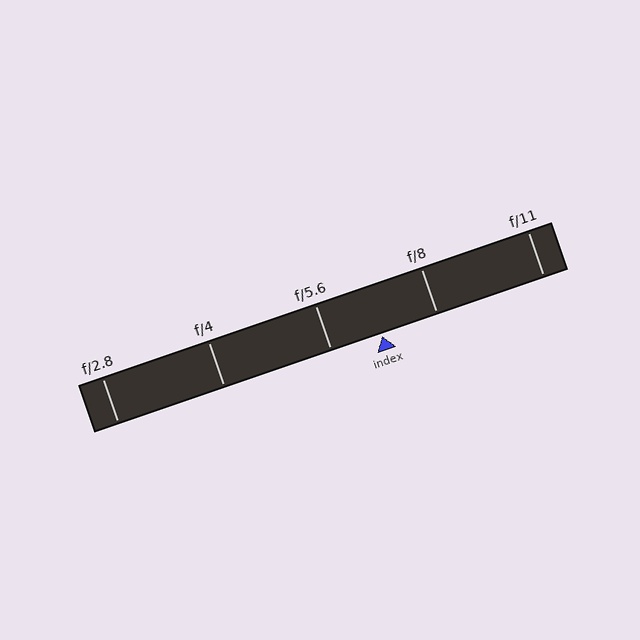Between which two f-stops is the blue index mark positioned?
The index mark is between f/5.6 and f/8.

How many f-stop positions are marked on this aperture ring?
There are 5 f-stop positions marked.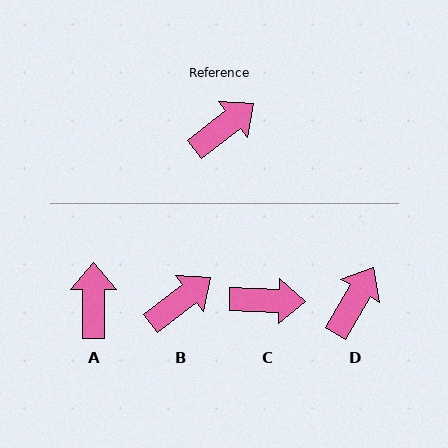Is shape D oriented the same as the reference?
No, it is off by about 22 degrees.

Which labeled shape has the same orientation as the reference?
B.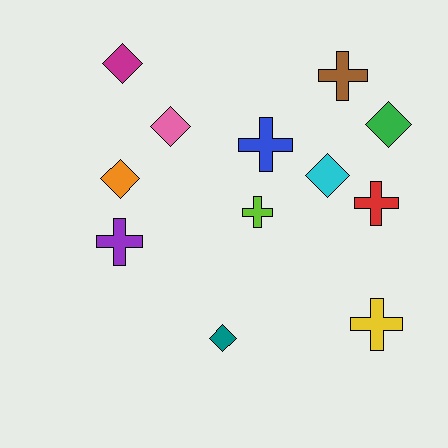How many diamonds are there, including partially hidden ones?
There are 6 diamonds.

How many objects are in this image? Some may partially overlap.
There are 12 objects.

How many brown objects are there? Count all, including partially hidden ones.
There is 1 brown object.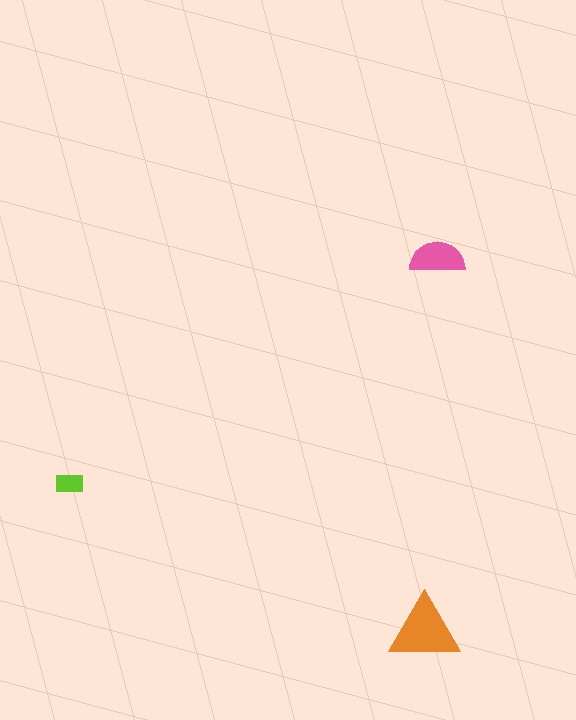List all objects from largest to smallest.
The orange triangle, the pink semicircle, the lime rectangle.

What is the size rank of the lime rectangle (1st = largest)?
3rd.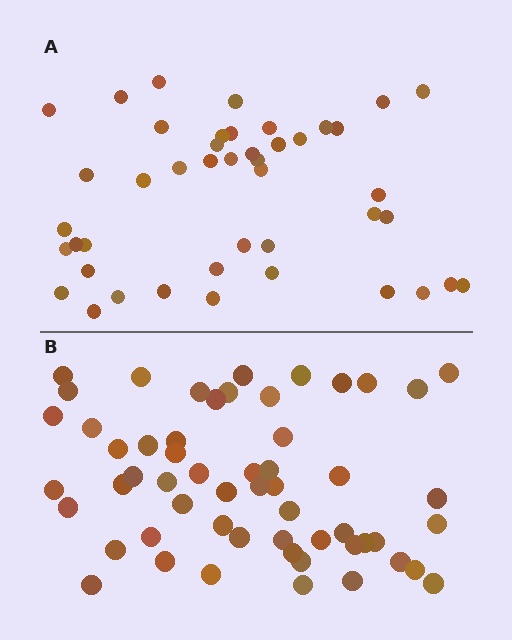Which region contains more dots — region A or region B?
Region B (the bottom region) has more dots.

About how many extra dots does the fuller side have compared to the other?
Region B has roughly 12 or so more dots than region A.